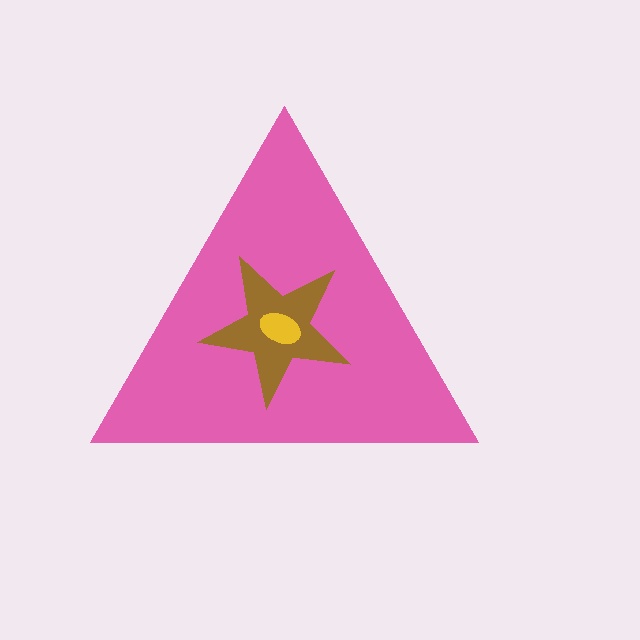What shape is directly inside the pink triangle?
The brown star.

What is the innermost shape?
The yellow ellipse.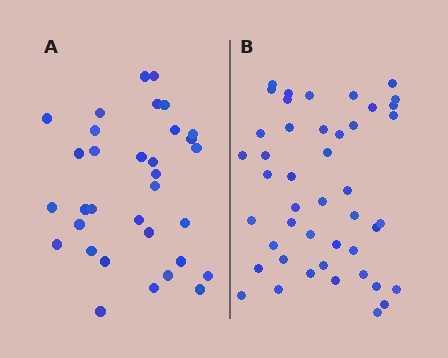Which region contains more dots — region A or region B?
Region B (the right region) has more dots.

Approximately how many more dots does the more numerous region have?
Region B has roughly 12 or so more dots than region A.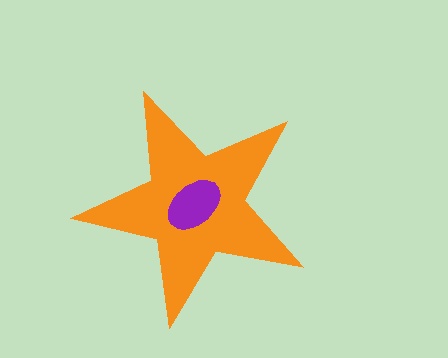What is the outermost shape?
The orange star.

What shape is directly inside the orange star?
The purple ellipse.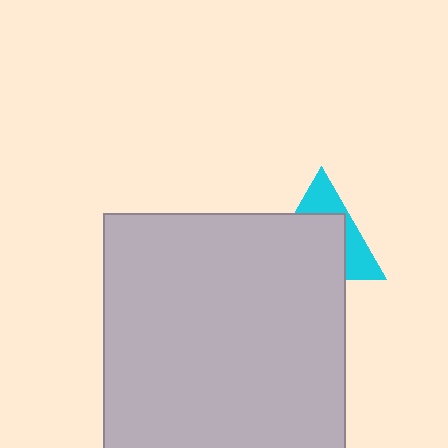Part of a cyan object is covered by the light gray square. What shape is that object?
It is a triangle.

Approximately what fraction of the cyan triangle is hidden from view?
Roughly 62% of the cyan triangle is hidden behind the light gray square.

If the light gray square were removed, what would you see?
You would see the complete cyan triangle.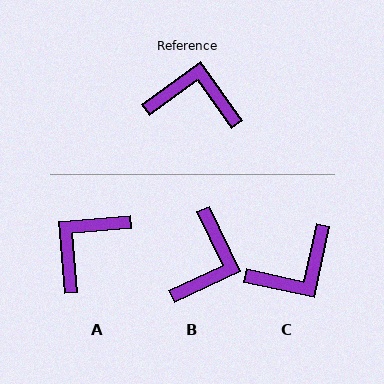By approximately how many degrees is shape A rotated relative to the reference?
Approximately 59 degrees counter-clockwise.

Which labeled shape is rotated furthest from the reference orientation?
C, about 138 degrees away.